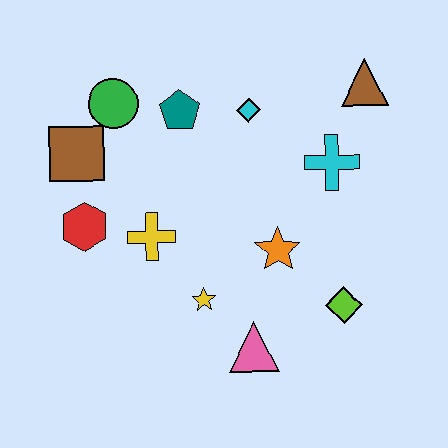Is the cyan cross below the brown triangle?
Yes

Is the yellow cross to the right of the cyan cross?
No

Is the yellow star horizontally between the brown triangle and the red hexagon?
Yes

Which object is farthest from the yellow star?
The brown triangle is farthest from the yellow star.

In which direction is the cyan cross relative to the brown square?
The cyan cross is to the right of the brown square.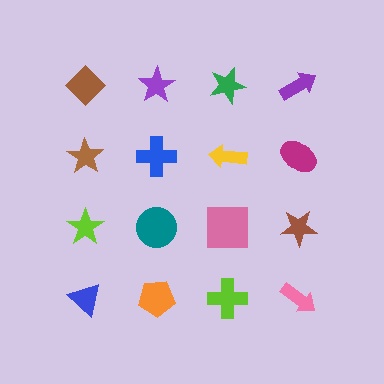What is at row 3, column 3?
A pink square.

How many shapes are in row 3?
4 shapes.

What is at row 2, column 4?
A magenta ellipse.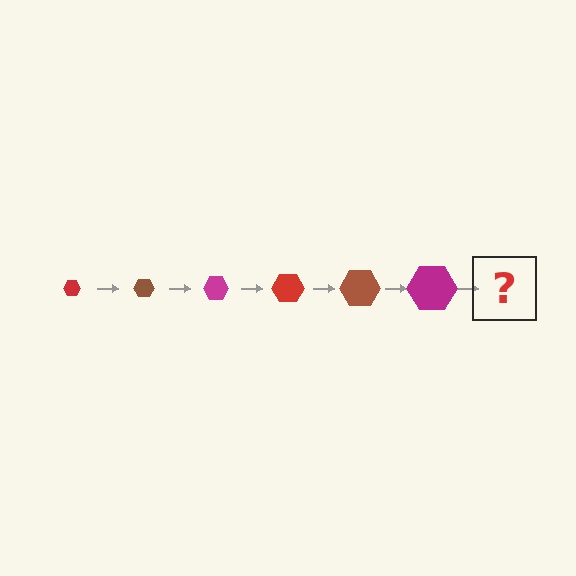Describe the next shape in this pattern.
It should be a red hexagon, larger than the previous one.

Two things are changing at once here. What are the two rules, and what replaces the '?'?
The two rules are that the hexagon grows larger each step and the color cycles through red, brown, and magenta. The '?' should be a red hexagon, larger than the previous one.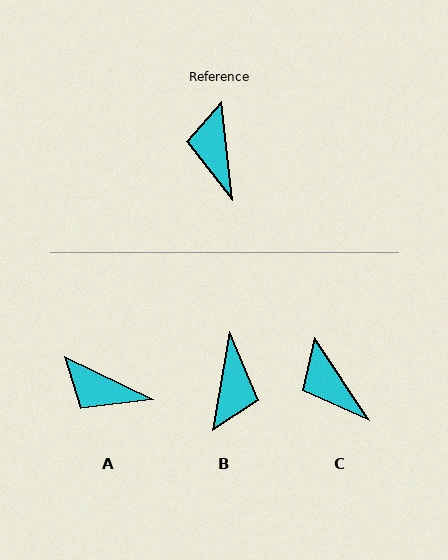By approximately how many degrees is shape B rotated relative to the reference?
Approximately 164 degrees counter-clockwise.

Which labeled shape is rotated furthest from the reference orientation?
B, about 164 degrees away.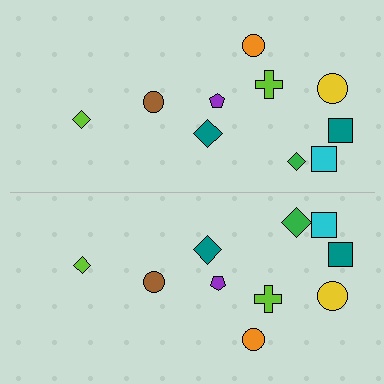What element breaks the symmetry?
The green diamond on the bottom side has a different size than its mirror counterpart.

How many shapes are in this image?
There are 20 shapes in this image.